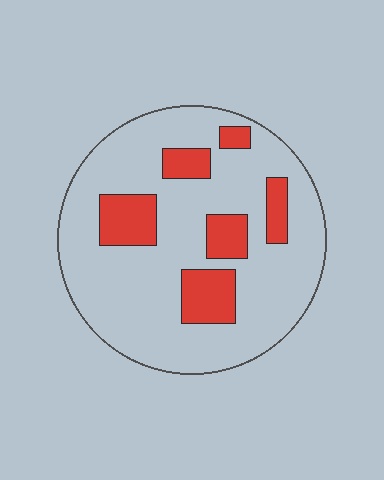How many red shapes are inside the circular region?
6.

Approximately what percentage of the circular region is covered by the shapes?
Approximately 20%.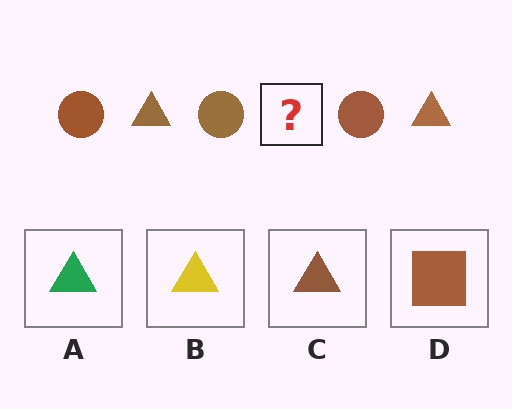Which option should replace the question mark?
Option C.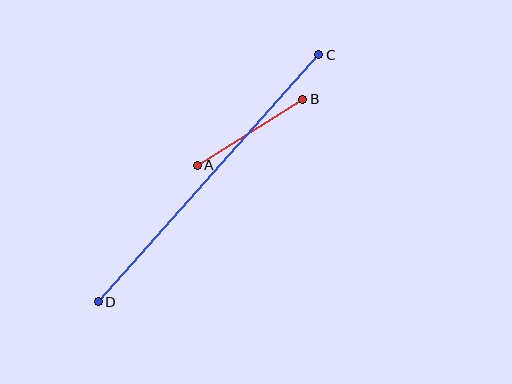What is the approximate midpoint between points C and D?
The midpoint is at approximately (209, 178) pixels.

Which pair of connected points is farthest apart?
Points C and D are farthest apart.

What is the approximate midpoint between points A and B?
The midpoint is at approximately (250, 132) pixels.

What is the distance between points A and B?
The distance is approximately 125 pixels.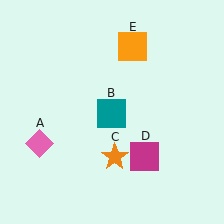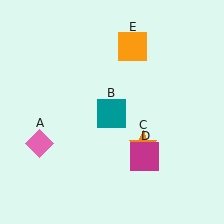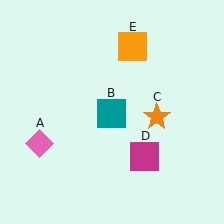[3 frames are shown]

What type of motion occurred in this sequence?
The orange star (object C) rotated counterclockwise around the center of the scene.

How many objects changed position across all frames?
1 object changed position: orange star (object C).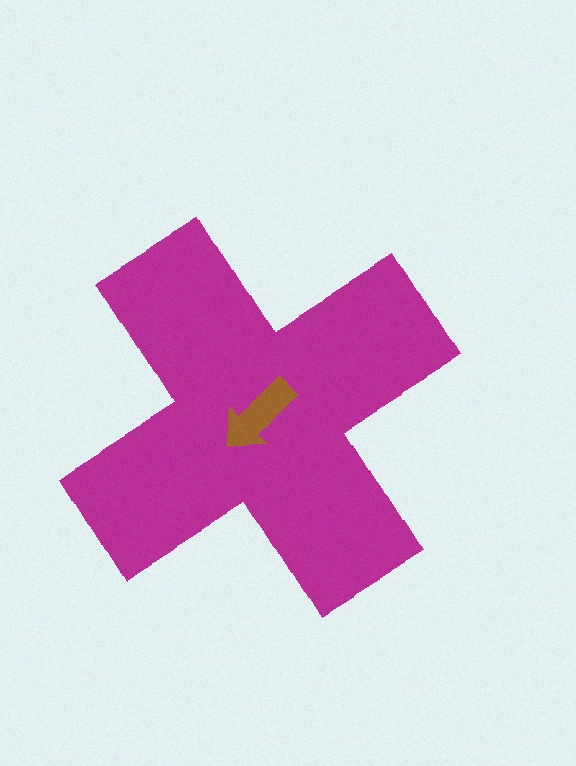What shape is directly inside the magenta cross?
The brown arrow.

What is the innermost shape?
The brown arrow.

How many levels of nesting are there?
2.